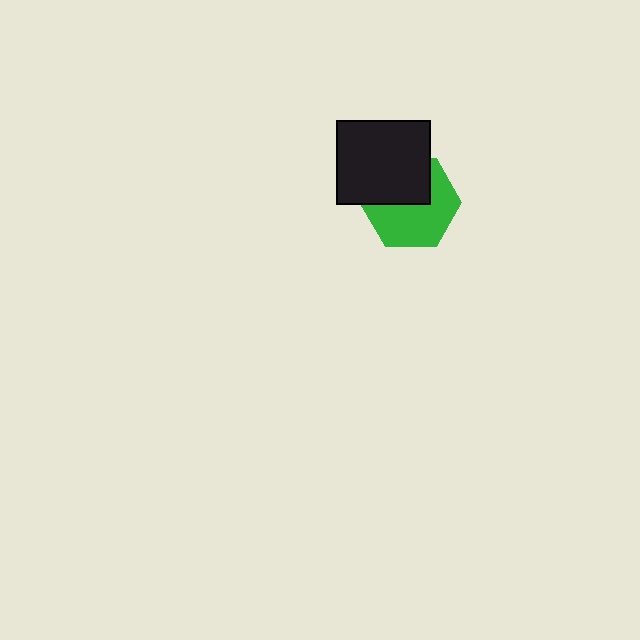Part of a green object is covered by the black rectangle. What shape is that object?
It is a hexagon.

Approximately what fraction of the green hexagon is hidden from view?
Roughly 42% of the green hexagon is hidden behind the black rectangle.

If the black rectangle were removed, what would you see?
You would see the complete green hexagon.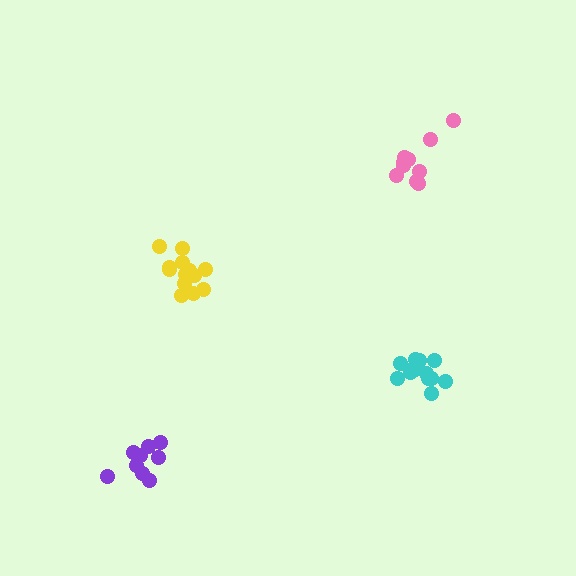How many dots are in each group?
Group 1: 13 dots, Group 2: 10 dots, Group 3: 13 dots, Group 4: 11 dots (47 total).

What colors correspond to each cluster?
The clusters are colored: cyan, pink, yellow, purple.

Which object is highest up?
The pink cluster is topmost.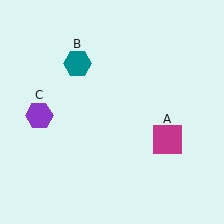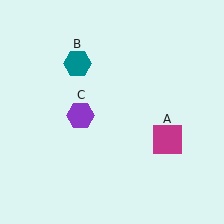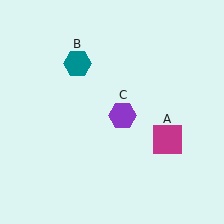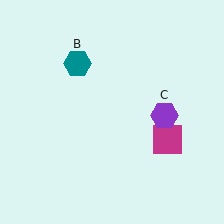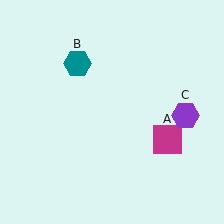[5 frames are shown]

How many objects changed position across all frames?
1 object changed position: purple hexagon (object C).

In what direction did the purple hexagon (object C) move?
The purple hexagon (object C) moved right.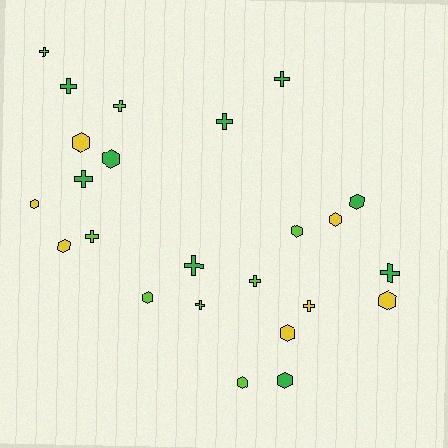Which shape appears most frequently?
Cross, with 12 objects.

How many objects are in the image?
There are 24 objects.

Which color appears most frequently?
Green, with 9 objects.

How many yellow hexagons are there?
There are 6 yellow hexagons.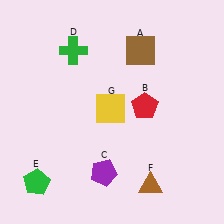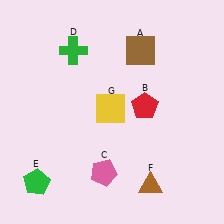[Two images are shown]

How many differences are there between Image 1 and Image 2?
There is 1 difference between the two images.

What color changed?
The pentagon (C) changed from purple in Image 1 to pink in Image 2.